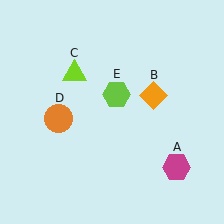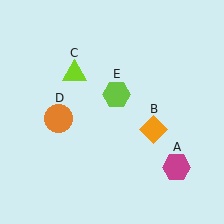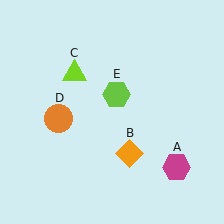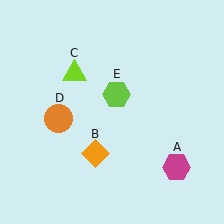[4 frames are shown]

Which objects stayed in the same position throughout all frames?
Magenta hexagon (object A) and lime triangle (object C) and orange circle (object D) and lime hexagon (object E) remained stationary.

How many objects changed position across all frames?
1 object changed position: orange diamond (object B).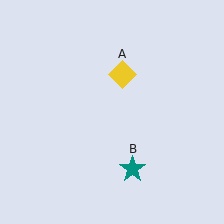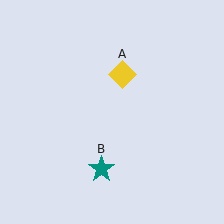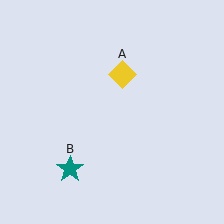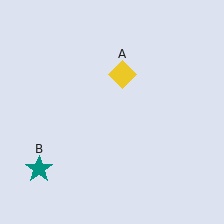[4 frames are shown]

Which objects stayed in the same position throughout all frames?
Yellow diamond (object A) remained stationary.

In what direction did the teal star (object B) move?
The teal star (object B) moved left.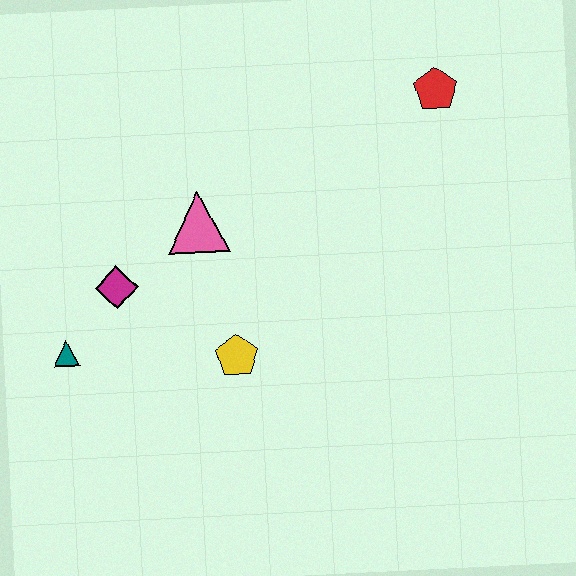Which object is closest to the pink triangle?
The magenta diamond is closest to the pink triangle.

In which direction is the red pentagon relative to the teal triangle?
The red pentagon is to the right of the teal triangle.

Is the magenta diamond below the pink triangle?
Yes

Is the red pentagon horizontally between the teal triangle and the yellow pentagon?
No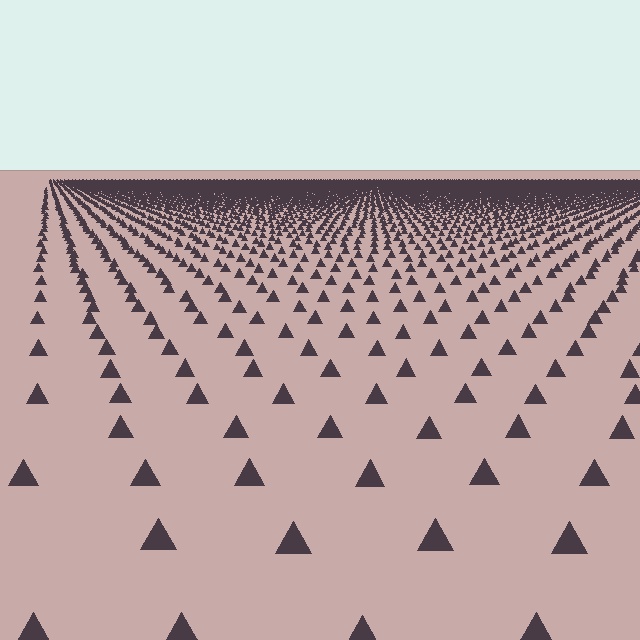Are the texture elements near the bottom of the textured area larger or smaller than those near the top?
Larger. Near the bottom, elements are closer to the viewer and appear at a bigger on-screen size.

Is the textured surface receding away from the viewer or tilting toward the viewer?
The surface is receding away from the viewer. Texture elements get smaller and denser toward the top.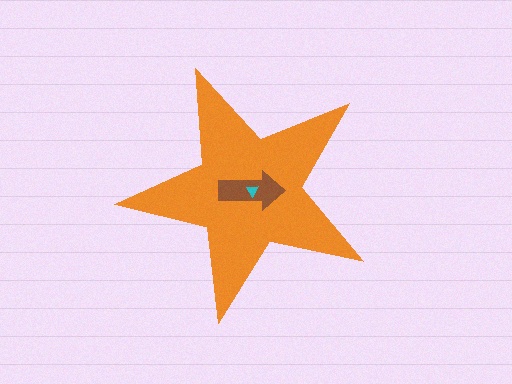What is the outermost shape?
The orange star.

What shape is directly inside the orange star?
The brown arrow.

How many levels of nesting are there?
3.